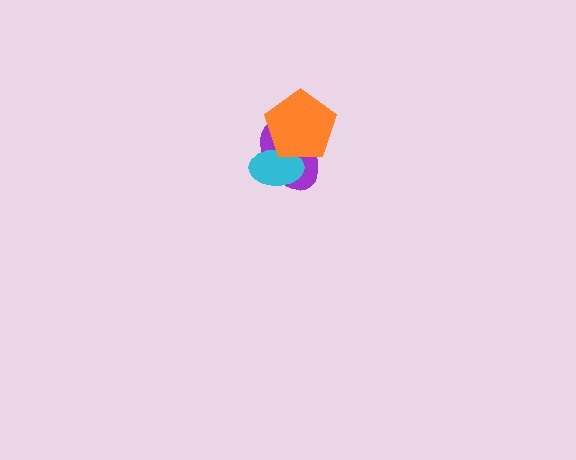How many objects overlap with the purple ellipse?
2 objects overlap with the purple ellipse.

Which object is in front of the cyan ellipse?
The orange pentagon is in front of the cyan ellipse.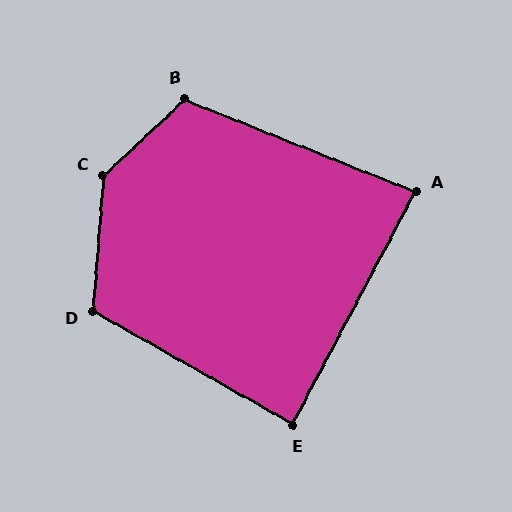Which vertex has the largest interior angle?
C, at approximately 138 degrees.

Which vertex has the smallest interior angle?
A, at approximately 84 degrees.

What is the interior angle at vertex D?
Approximately 115 degrees (obtuse).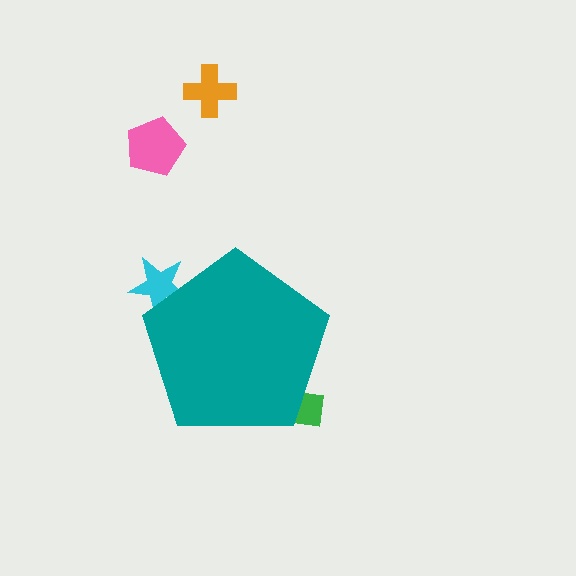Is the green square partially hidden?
Yes, the green square is partially hidden behind the teal pentagon.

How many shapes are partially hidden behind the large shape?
2 shapes are partially hidden.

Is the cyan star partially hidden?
Yes, the cyan star is partially hidden behind the teal pentagon.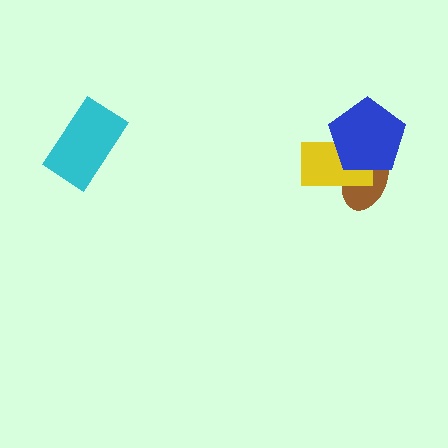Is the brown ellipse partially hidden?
Yes, it is partially covered by another shape.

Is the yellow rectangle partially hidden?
Yes, it is partially covered by another shape.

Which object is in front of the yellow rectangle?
The blue pentagon is in front of the yellow rectangle.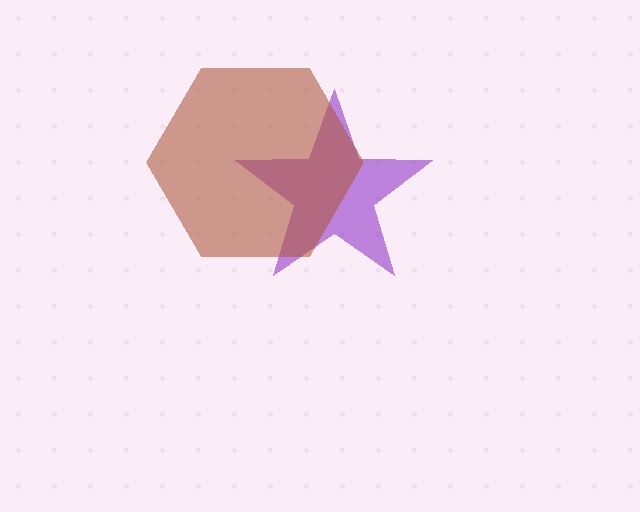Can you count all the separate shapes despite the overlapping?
Yes, there are 2 separate shapes.